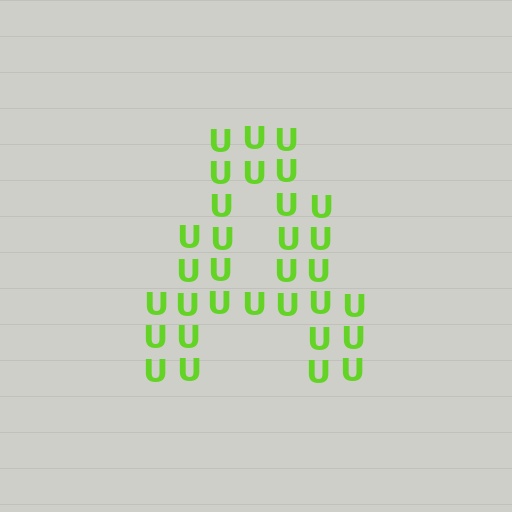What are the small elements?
The small elements are letter U's.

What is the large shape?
The large shape is the letter A.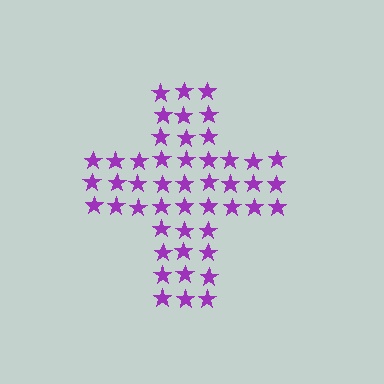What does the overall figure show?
The overall figure shows a cross.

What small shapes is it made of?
It is made of small stars.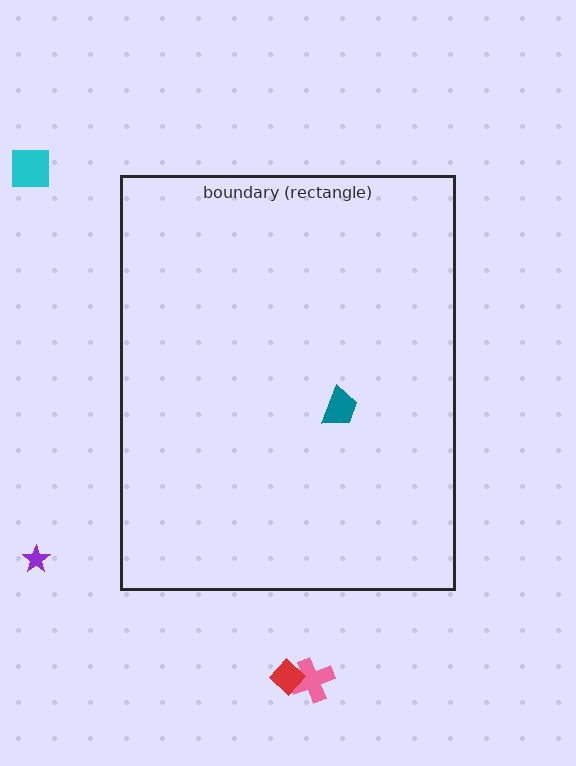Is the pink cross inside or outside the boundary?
Outside.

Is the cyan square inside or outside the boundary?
Outside.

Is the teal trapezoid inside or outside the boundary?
Inside.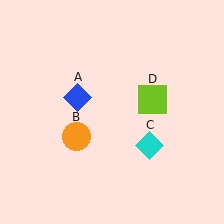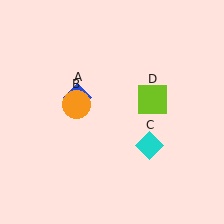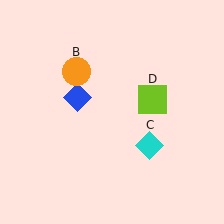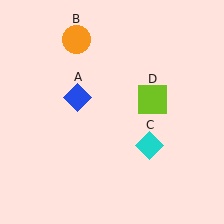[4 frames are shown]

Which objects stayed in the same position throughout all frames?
Blue diamond (object A) and cyan diamond (object C) and lime square (object D) remained stationary.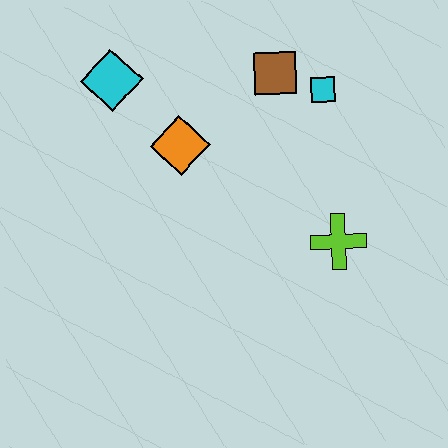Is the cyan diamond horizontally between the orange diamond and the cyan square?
No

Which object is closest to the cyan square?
The brown square is closest to the cyan square.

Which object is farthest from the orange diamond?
The lime cross is farthest from the orange diamond.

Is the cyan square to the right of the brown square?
Yes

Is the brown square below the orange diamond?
No